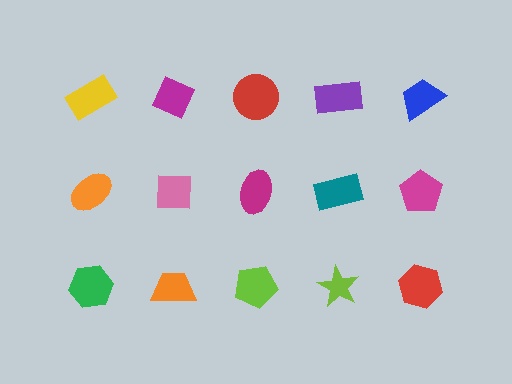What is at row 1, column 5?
A blue trapezoid.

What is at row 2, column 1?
An orange ellipse.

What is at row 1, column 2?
A magenta diamond.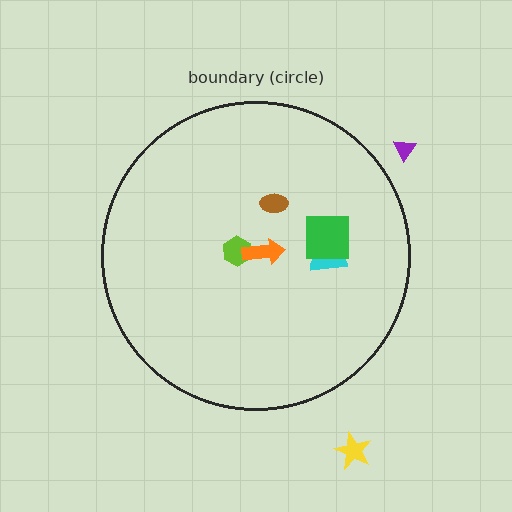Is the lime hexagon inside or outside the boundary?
Inside.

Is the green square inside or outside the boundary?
Inside.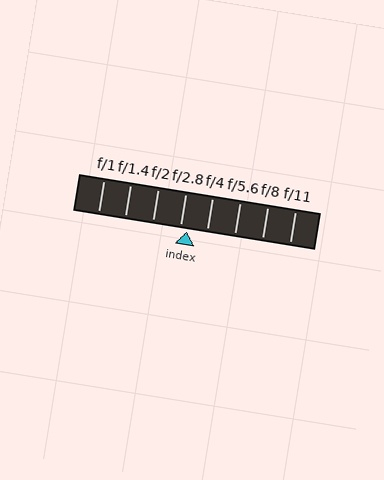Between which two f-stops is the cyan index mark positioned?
The index mark is between f/2.8 and f/4.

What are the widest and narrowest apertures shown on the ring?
The widest aperture shown is f/1 and the narrowest is f/11.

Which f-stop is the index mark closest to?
The index mark is closest to f/2.8.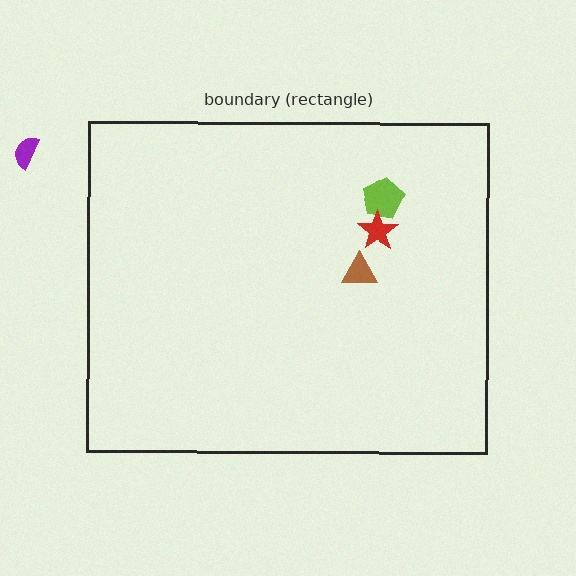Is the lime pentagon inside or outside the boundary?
Inside.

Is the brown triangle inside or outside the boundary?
Inside.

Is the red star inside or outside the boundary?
Inside.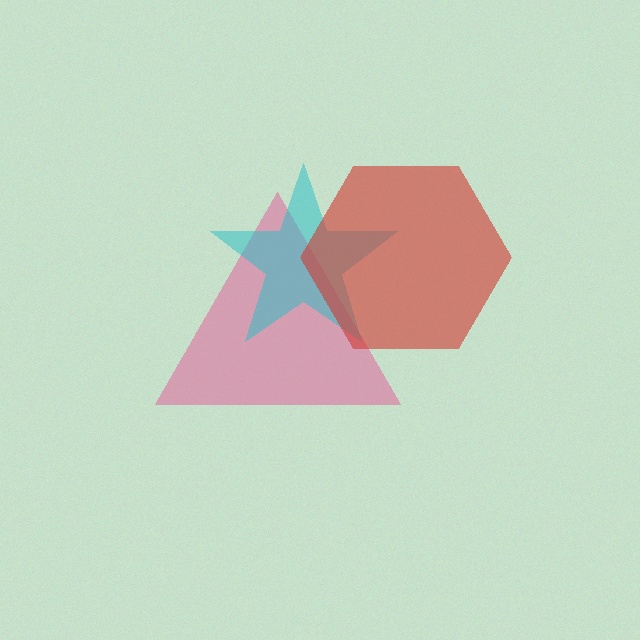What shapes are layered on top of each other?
The layered shapes are: a pink triangle, a cyan star, a red hexagon.